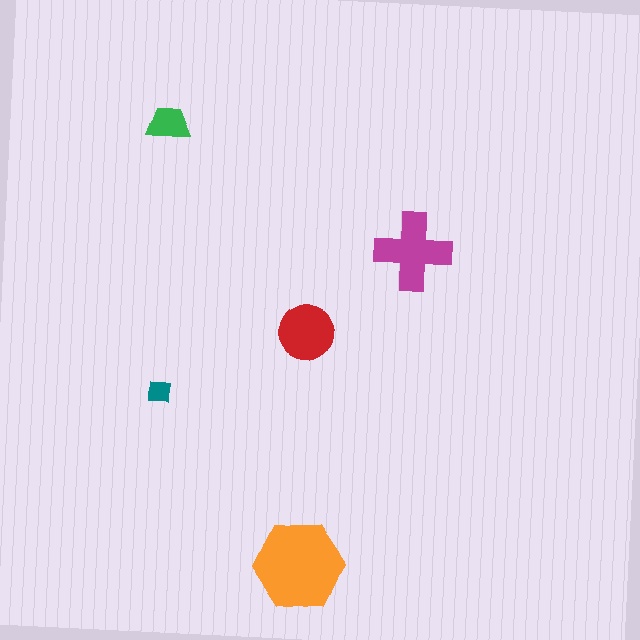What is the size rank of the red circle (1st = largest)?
3rd.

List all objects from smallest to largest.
The teal square, the green trapezoid, the red circle, the magenta cross, the orange hexagon.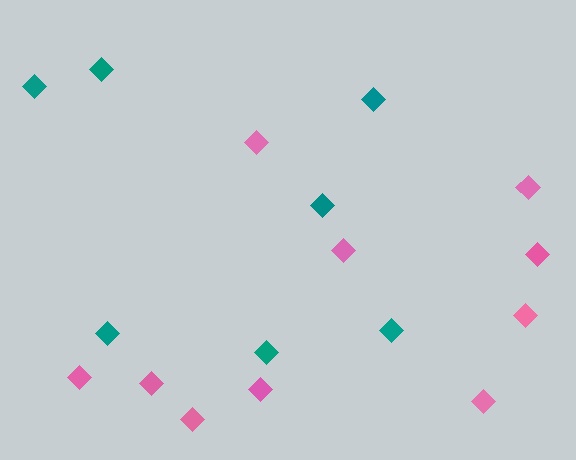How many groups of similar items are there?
There are 2 groups: one group of teal diamonds (7) and one group of pink diamonds (10).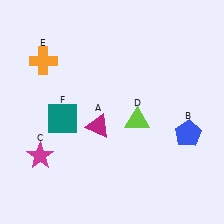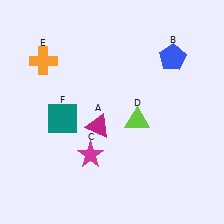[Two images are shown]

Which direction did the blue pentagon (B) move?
The blue pentagon (B) moved up.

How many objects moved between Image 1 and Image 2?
2 objects moved between the two images.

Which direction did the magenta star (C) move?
The magenta star (C) moved right.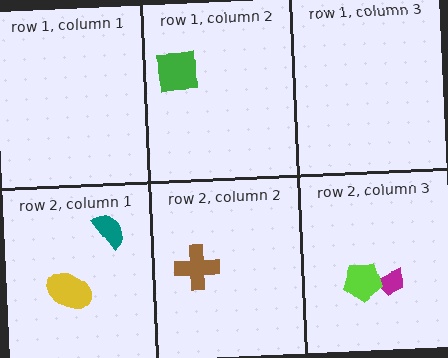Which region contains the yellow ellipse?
The row 2, column 1 region.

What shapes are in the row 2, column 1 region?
The yellow ellipse, the teal semicircle.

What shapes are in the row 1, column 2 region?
The green square.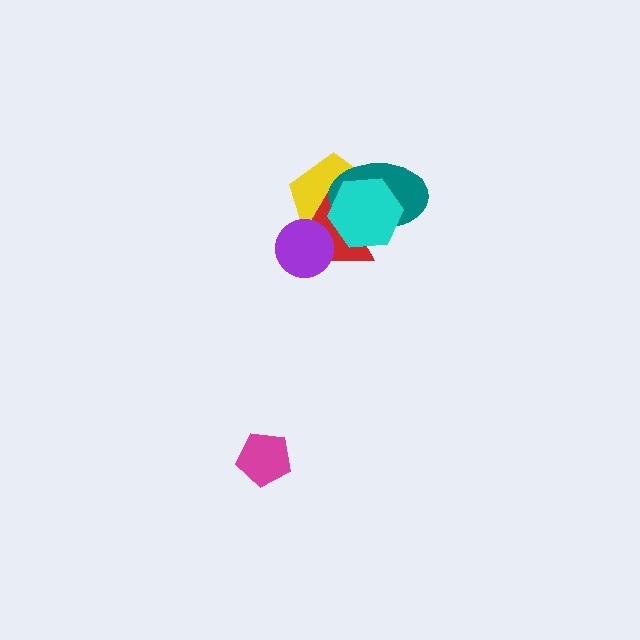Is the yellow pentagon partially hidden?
Yes, it is partially covered by another shape.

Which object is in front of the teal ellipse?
The cyan hexagon is in front of the teal ellipse.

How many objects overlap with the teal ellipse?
3 objects overlap with the teal ellipse.